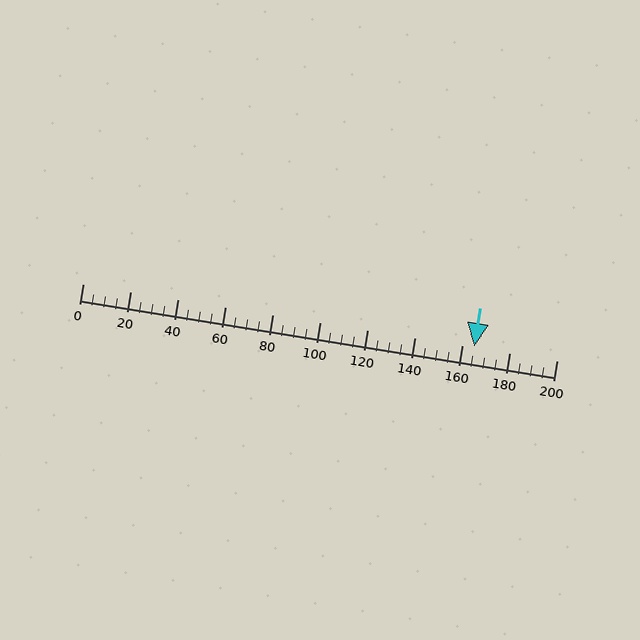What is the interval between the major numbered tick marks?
The major tick marks are spaced 20 units apart.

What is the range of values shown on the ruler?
The ruler shows values from 0 to 200.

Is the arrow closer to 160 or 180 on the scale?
The arrow is closer to 160.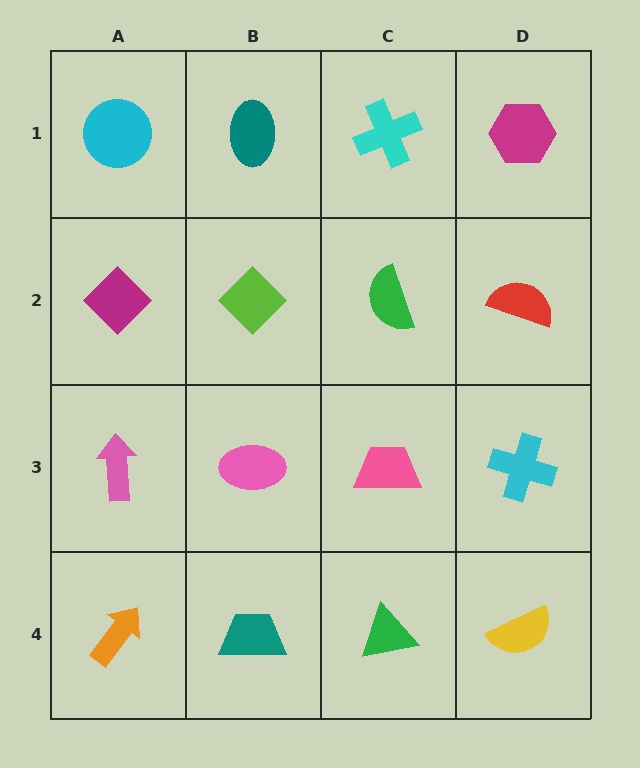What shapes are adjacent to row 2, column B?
A teal ellipse (row 1, column B), a pink ellipse (row 3, column B), a magenta diamond (row 2, column A), a green semicircle (row 2, column C).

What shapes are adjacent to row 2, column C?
A cyan cross (row 1, column C), a pink trapezoid (row 3, column C), a lime diamond (row 2, column B), a red semicircle (row 2, column D).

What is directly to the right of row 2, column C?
A red semicircle.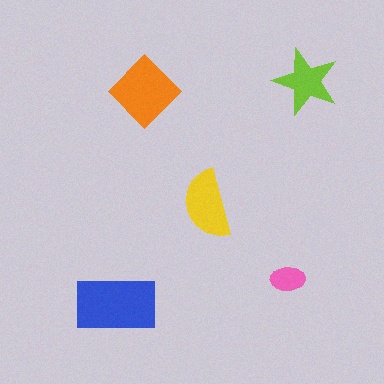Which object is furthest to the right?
The lime star is rightmost.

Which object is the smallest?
The pink ellipse.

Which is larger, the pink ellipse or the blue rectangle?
The blue rectangle.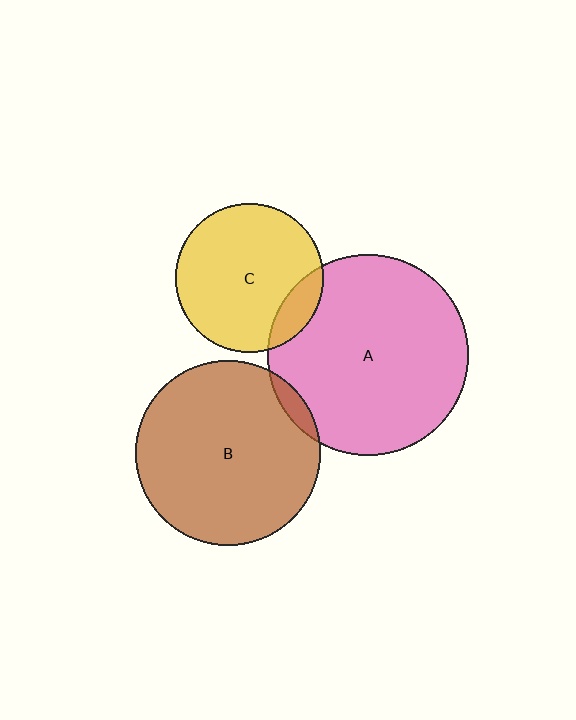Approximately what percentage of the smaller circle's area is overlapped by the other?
Approximately 15%.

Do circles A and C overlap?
Yes.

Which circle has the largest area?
Circle A (pink).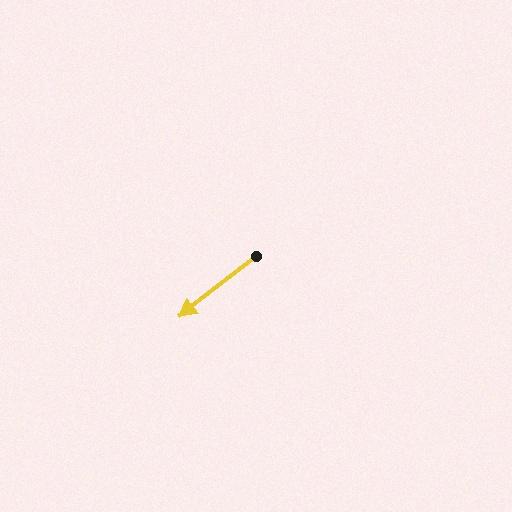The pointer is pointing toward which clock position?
Roughly 8 o'clock.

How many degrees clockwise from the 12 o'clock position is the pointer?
Approximately 232 degrees.